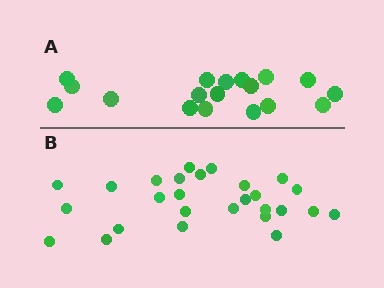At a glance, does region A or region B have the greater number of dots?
Region B (the bottom region) has more dots.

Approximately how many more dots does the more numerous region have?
Region B has roughly 8 or so more dots than region A.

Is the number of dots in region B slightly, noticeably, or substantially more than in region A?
Region B has substantially more. The ratio is roughly 1.5 to 1.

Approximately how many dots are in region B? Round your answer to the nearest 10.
About 30 dots. (The exact count is 27, which rounds to 30.)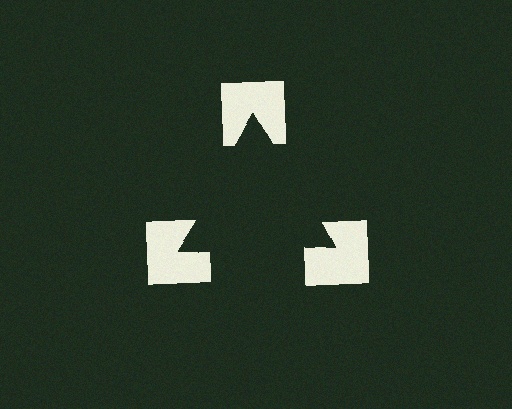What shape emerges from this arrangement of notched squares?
An illusory triangle — its edges are inferred from the aligned wedge cuts in the notched squares, not physically drawn.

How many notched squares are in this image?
There are 3 — one at each vertex of the illusory triangle.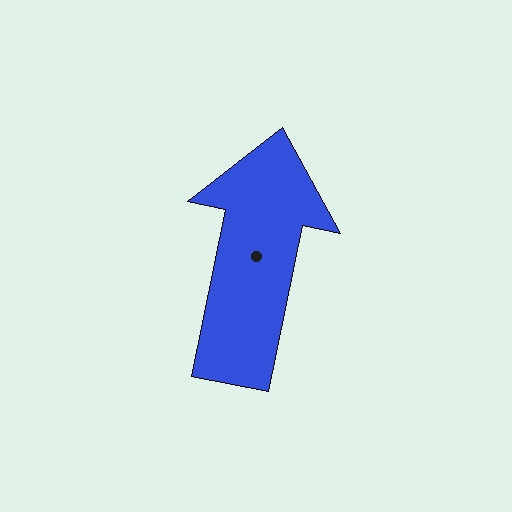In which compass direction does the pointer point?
North.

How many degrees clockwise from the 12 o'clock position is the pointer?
Approximately 12 degrees.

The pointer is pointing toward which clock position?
Roughly 12 o'clock.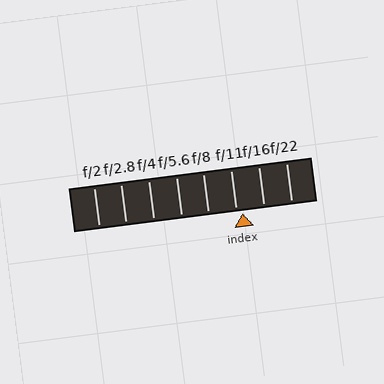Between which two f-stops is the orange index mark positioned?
The index mark is between f/11 and f/16.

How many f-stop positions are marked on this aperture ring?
There are 8 f-stop positions marked.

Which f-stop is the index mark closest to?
The index mark is closest to f/11.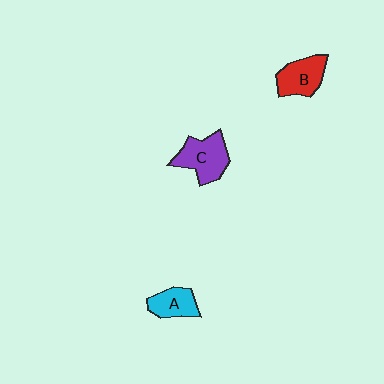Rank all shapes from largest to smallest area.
From largest to smallest: C (purple), B (red), A (cyan).